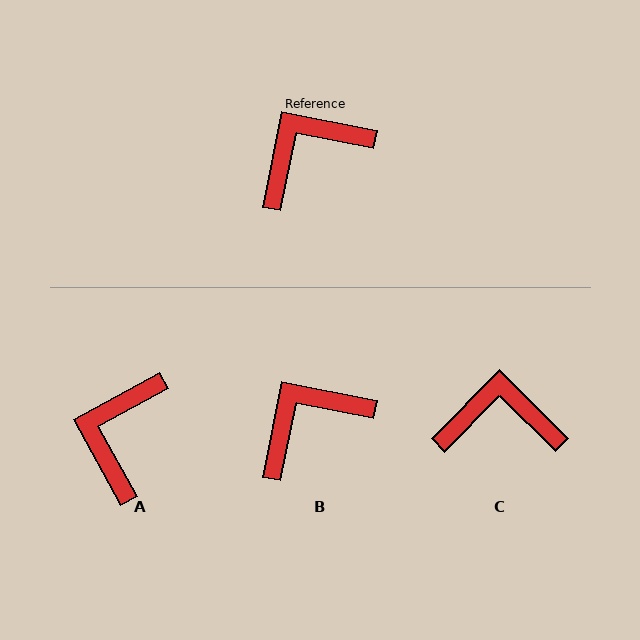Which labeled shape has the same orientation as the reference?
B.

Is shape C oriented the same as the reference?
No, it is off by about 34 degrees.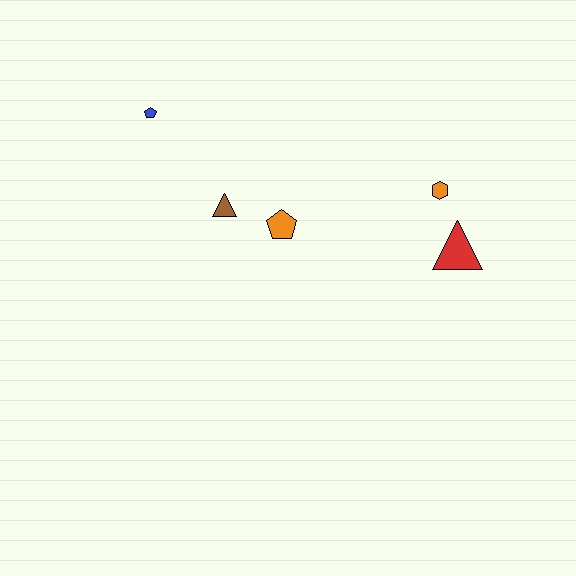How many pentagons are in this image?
There are 2 pentagons.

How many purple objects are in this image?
There are no purple objects.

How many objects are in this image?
There are 5 objects.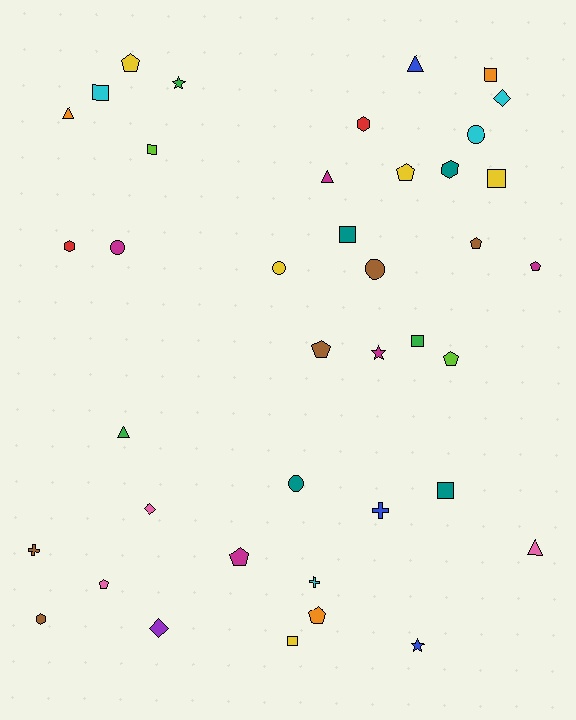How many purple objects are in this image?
There is 1 purple object.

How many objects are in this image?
There are 40 objects.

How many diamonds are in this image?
There are 3 diamonds.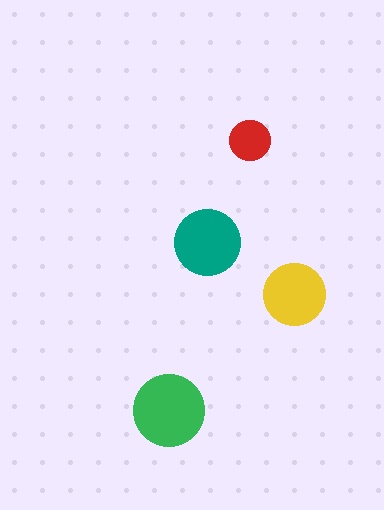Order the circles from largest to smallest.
the green one, the teal one, the yellow one, the red one.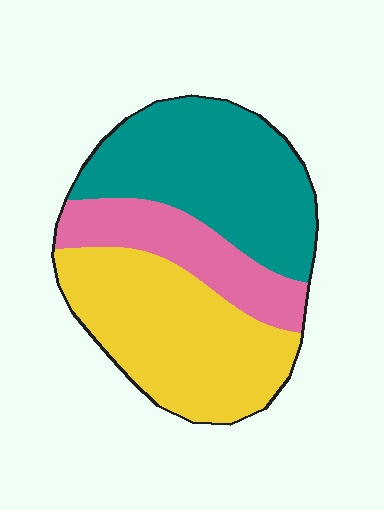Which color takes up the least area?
Pink, at roughly 20%.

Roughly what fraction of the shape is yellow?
Yellow covers about 40% of the shape.